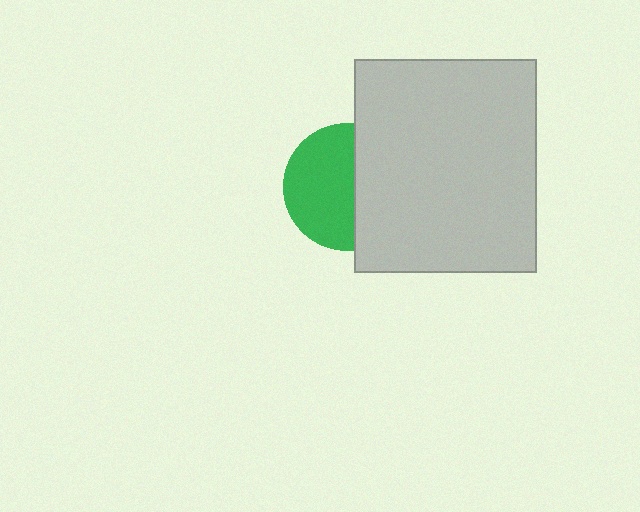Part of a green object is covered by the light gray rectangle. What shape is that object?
It is a circle.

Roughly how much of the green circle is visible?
About half of it is visible (roughly 56%).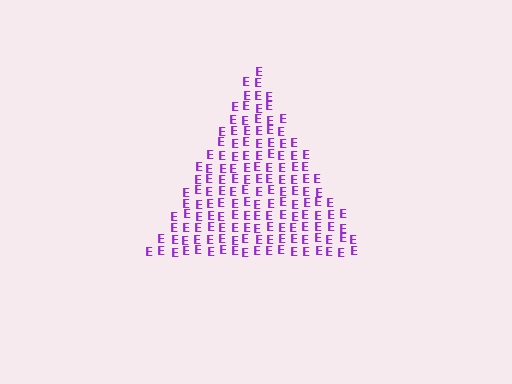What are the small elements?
The small elements are letter E's.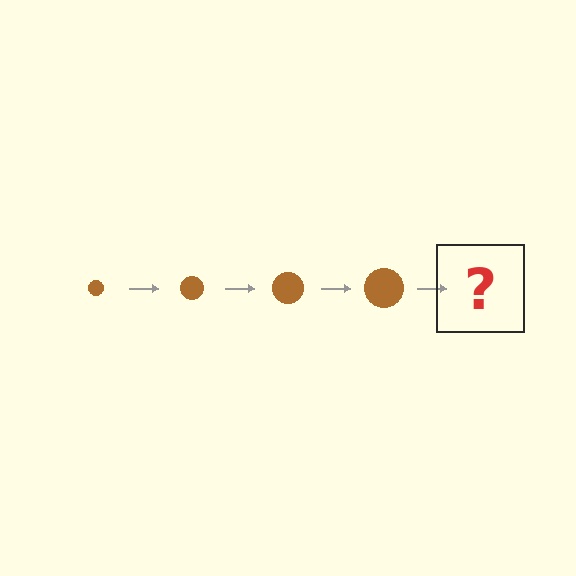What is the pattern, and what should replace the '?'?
The pattern is that the circle gets progressively larger each step. The '?' should be a brown circle, larger than the previous one.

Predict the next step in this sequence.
The next step is a brown circle, larger than the previous one.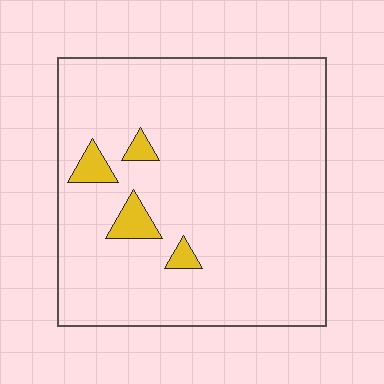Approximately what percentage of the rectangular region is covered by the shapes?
Approximately 5%.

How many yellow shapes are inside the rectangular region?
4.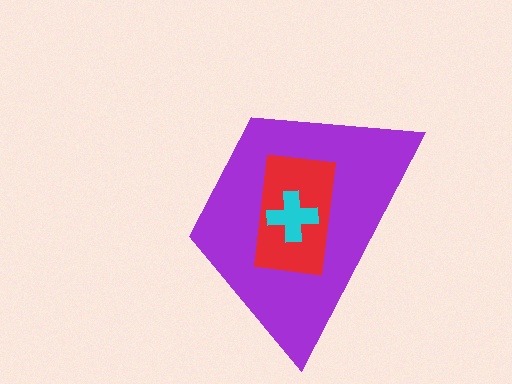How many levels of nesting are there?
3.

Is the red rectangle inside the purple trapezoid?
Yes.